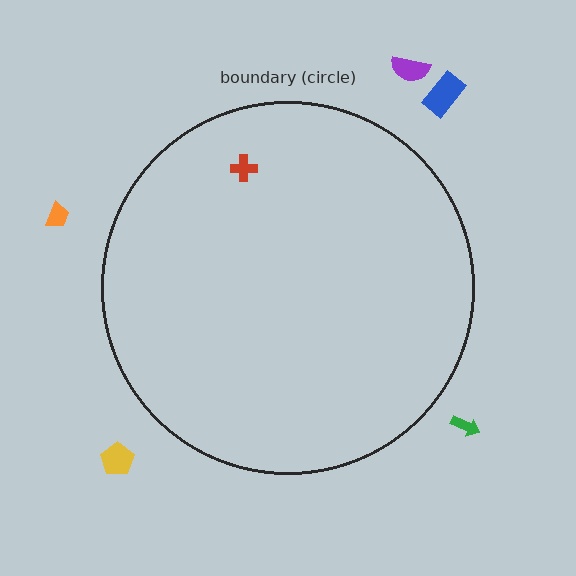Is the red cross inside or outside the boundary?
Inside.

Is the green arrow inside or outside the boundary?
Outside.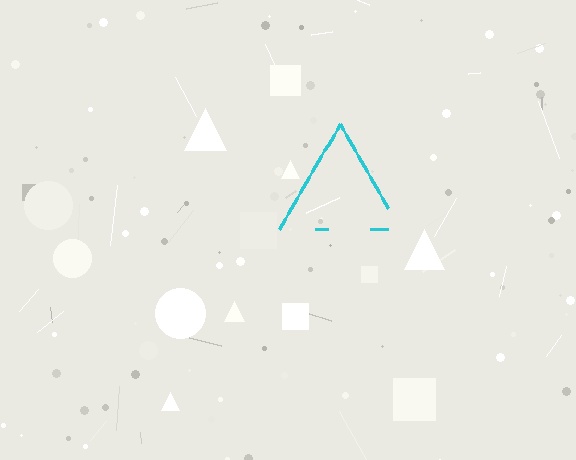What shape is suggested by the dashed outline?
The dashed outline suggests a triangle.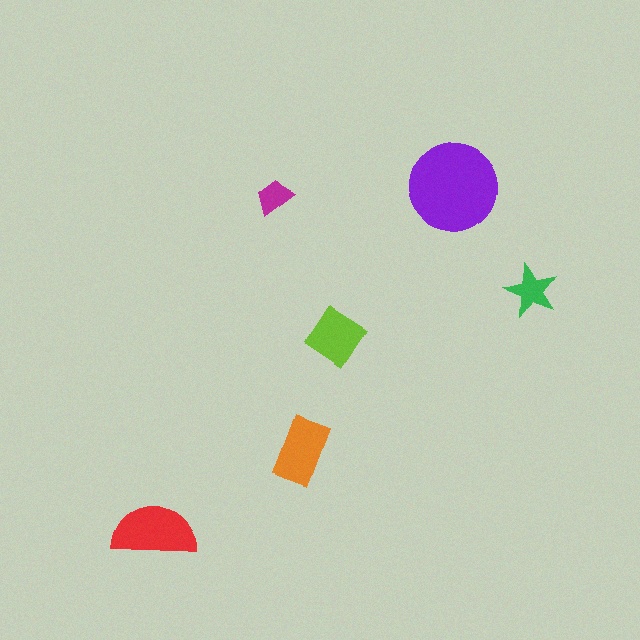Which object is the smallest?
The magenta trapezoid.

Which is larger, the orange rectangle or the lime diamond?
The orange rectangle.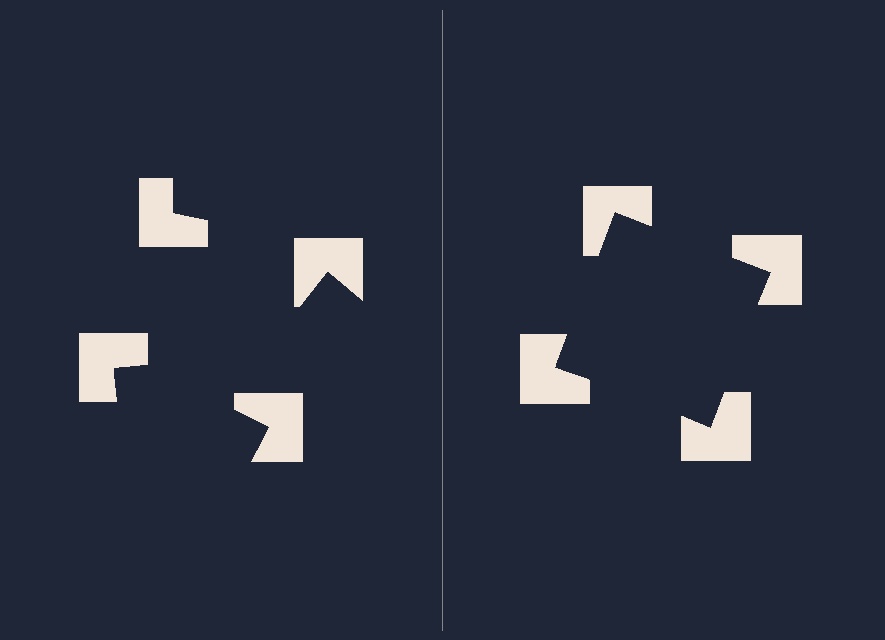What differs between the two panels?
The notched squares are positioned identically on both sides; only the wedge orientations differ. On the right they align to a square; on the left they are misaligned.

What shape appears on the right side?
An illusory square.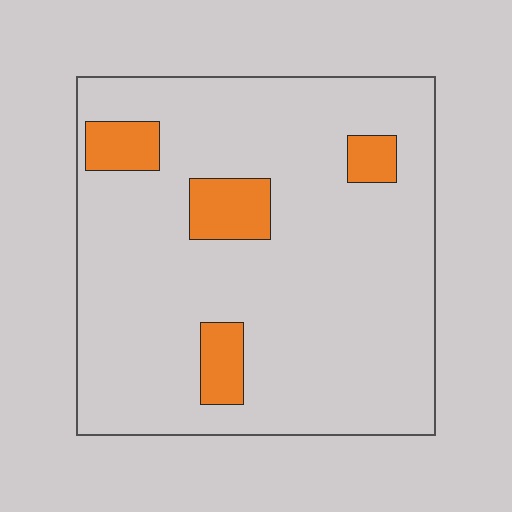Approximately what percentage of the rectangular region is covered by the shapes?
Approximately 10%.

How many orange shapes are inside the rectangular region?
4.